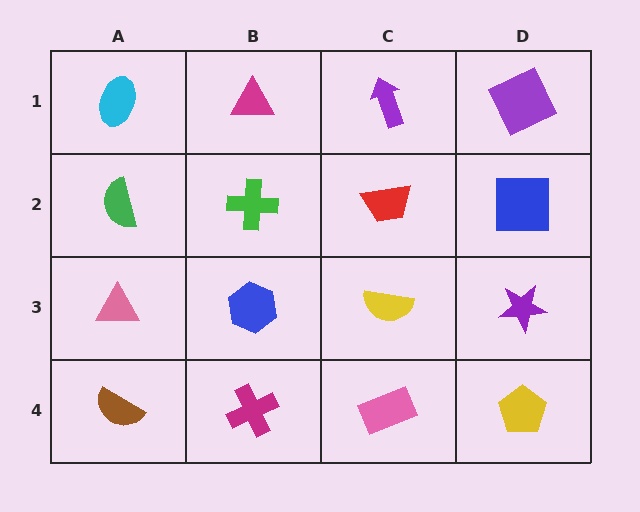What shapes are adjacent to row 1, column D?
A blue square (row 2, column D), a purple arrow (row 1, column C).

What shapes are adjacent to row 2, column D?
A purple square (row 1, column D), a purple star (row 3, column D), a red trapezoid (row 2, column C).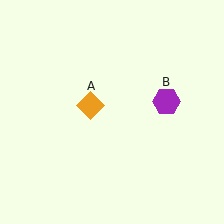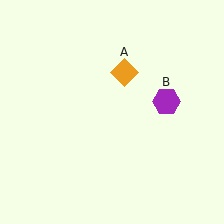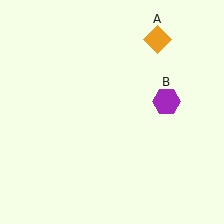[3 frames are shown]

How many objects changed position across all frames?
1 object changed position: orange diamond (object A).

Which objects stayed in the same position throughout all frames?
Purple hexagon (object B) remained stationary.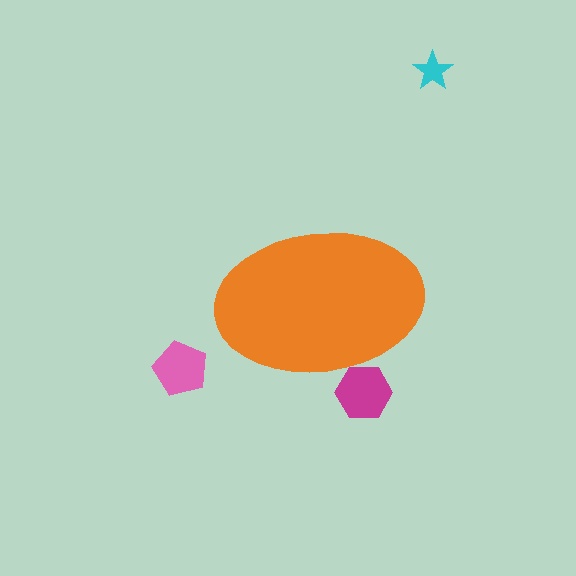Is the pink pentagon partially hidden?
No, the pink pentagon is fully visible.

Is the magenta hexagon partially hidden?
Yes, the magenta hexagon is partially hidden behind the orange ellipse.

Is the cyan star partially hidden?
No, the cyan star is fully visible.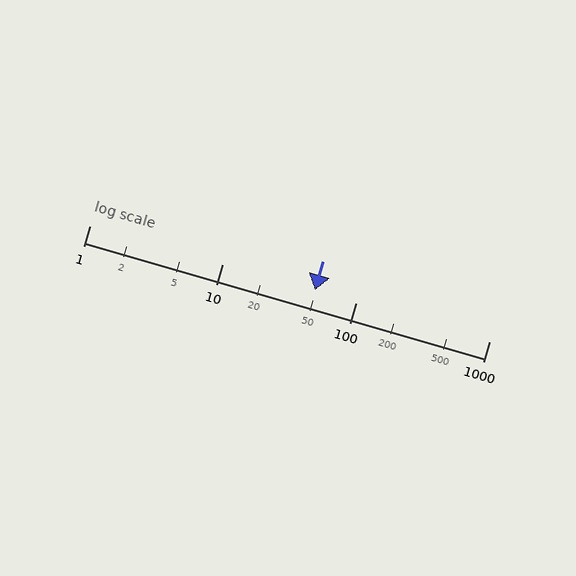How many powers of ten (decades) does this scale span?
The scale spans 3 decades, from 1 to 1000.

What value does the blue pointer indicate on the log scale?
The pointer indicates approximately 49.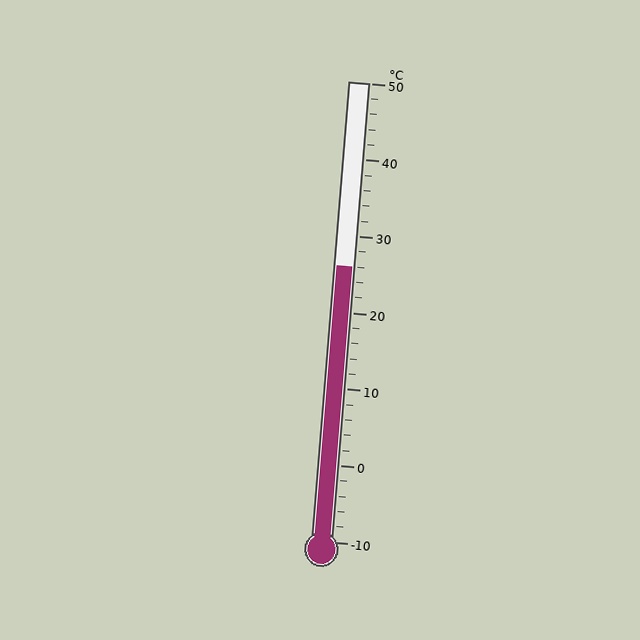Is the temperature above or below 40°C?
The temperature is below 40°C.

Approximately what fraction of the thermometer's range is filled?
The thermometer is filled to approximately 60% of its range.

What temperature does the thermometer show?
The thermometer shows approximately 26°C.